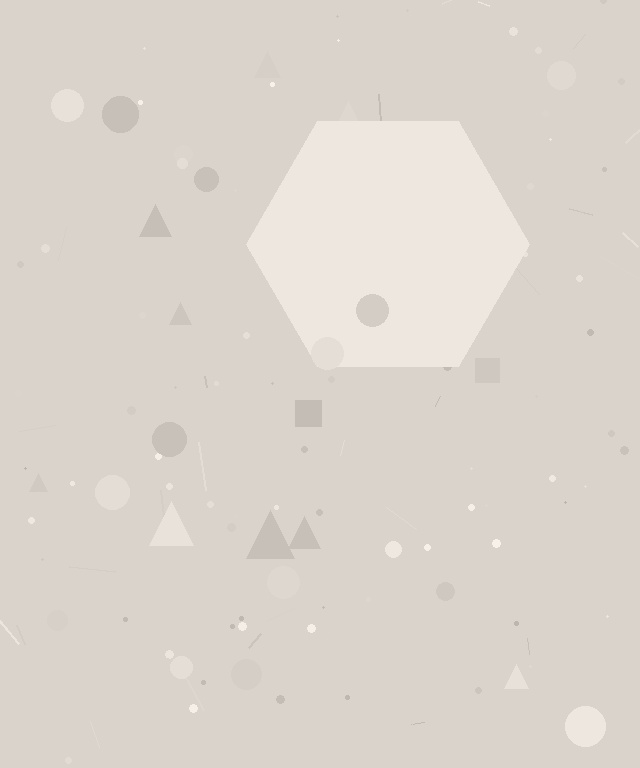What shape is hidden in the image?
A hexagon is hidden in the image.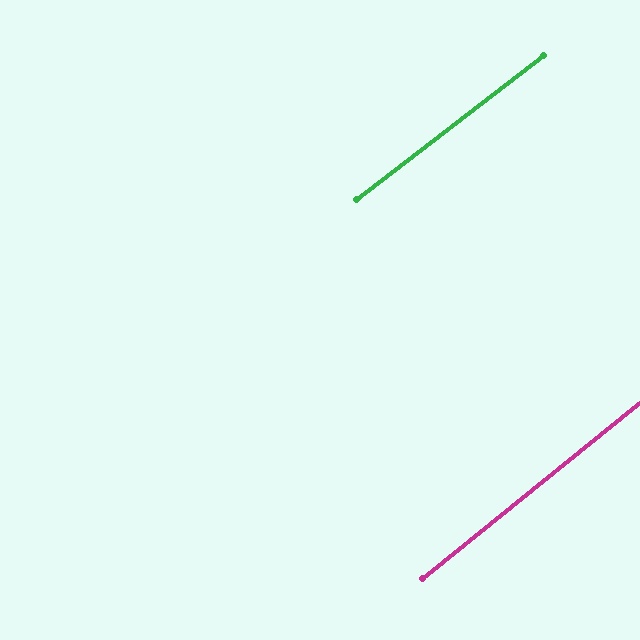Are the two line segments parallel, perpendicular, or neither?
Parallel — their directions differ by only 1.4°.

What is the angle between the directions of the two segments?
Approximately 1 degree.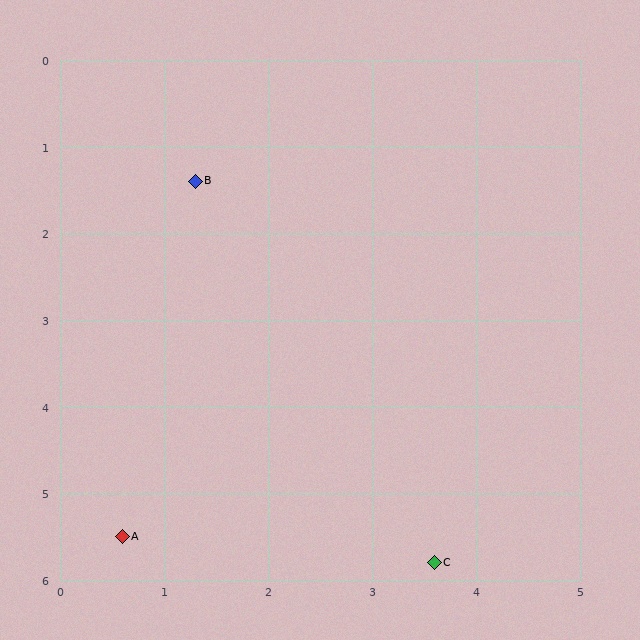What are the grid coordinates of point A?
Point A is at approximately (0.6, 5.5).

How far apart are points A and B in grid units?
Points A and B are about 4.2 grid units apart.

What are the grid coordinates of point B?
Point B is at approximately (1.3, 1.4).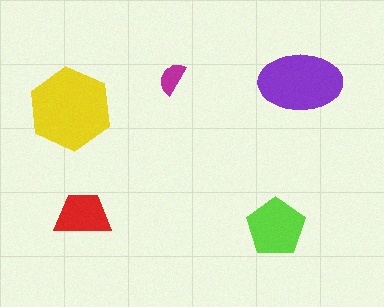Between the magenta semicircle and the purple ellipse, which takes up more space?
The purple ellipse.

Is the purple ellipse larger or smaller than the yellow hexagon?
Smaller.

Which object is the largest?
The yellow hexagon.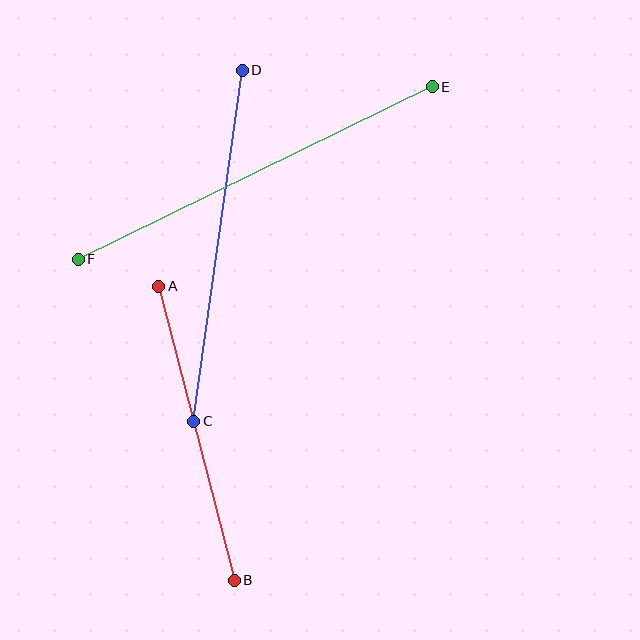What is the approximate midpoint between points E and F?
The midpoint is at approximately (255, 173) pixels.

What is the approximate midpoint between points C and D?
The midpoint is at approximately (218, 246) pixels.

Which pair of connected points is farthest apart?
Points E and F are farthest apart.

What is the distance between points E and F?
The distance is approximately 394 pixels.